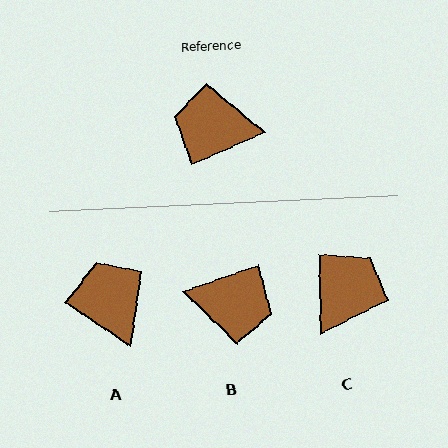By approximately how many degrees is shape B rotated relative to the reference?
Approximately 175 degrees counter-clockwise.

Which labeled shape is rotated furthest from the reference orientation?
B, about 175 degrees away.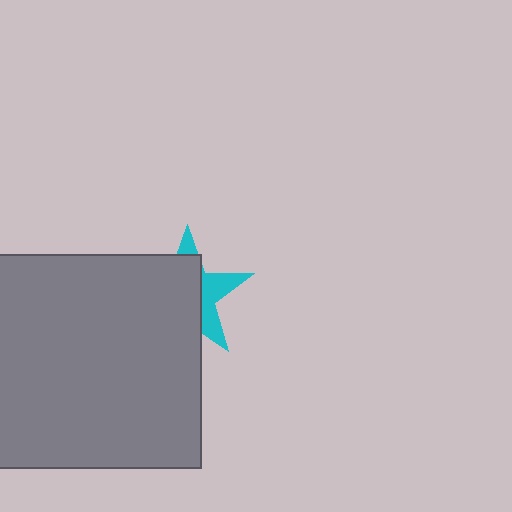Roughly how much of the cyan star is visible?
A small part of it is visible (roughly 35%).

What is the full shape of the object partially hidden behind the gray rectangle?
The partially hidden object is a cyan star.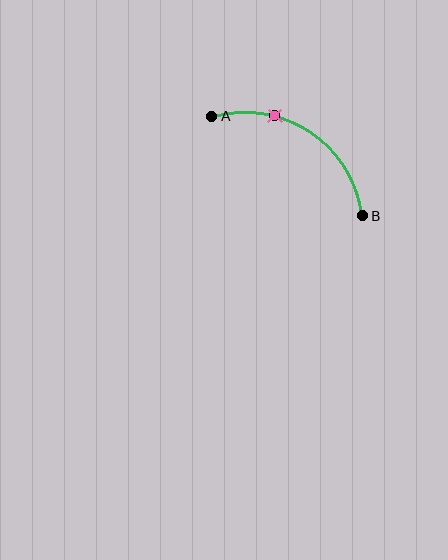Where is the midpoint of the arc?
The arc midpoint is the point on the curve farthest from the straight line joining A and B. It sits above that line.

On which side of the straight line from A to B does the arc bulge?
The arc bulges above the straight line connecting A and B.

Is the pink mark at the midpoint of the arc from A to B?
No. The pink mark lies on the arc but is closer to endpoint A. The arc midpoint would be at the point on the curve equidistant along the arc from both A and B.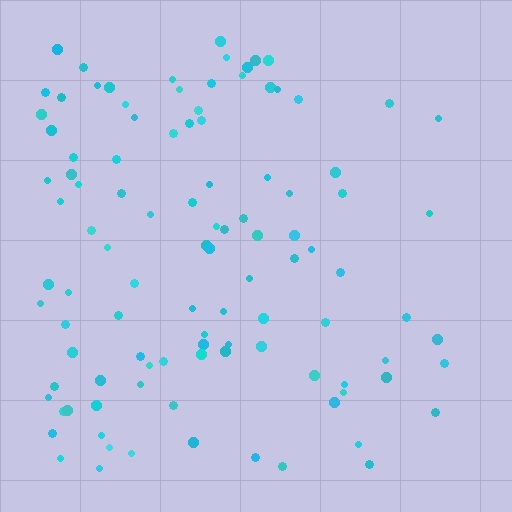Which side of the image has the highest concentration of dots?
The left.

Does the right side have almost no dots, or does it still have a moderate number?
Still a moderate number, just noticeably fewer than the left.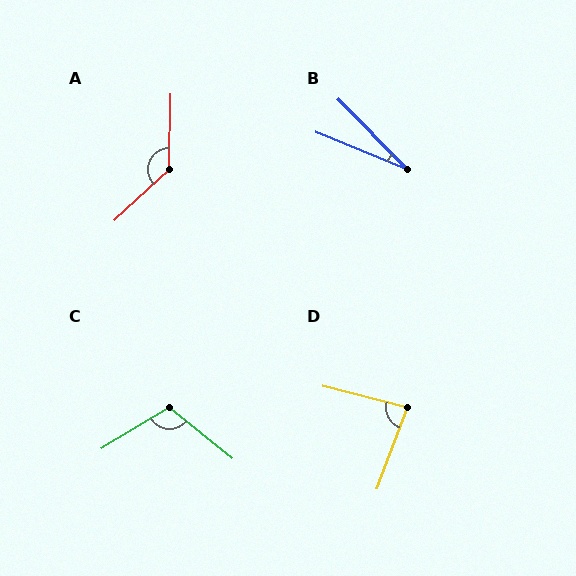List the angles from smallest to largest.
B (23°), D (83°), C (110°), A (134°).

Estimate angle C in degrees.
Approximately 110 degrees.